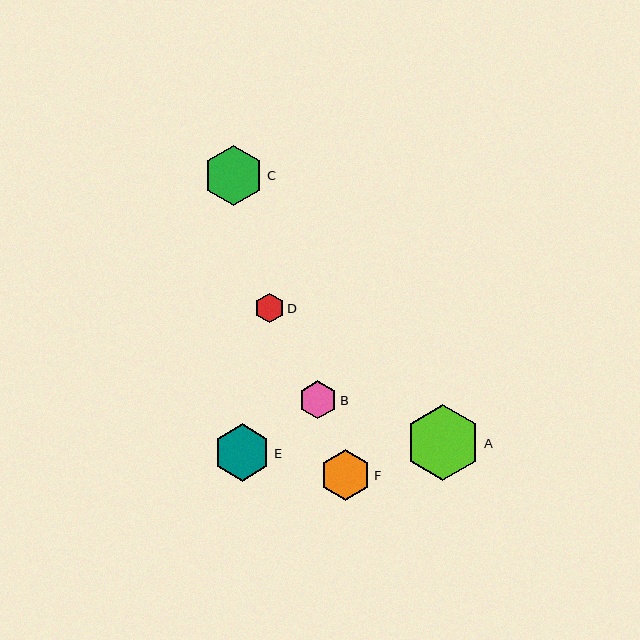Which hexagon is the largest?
Hexagon A is the largest with a size of approximately 76 pixels.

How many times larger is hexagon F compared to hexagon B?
Hexagon F is approximately 1.4 times the size of hexagon B.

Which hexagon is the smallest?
Hexagon D is the smallest with a size of approximately 29 pixels.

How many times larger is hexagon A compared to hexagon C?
Hexagon A is approximately 1.2 times the size of hexagon C.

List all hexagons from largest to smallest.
From largest to smallest: A, C, E, F, B, D.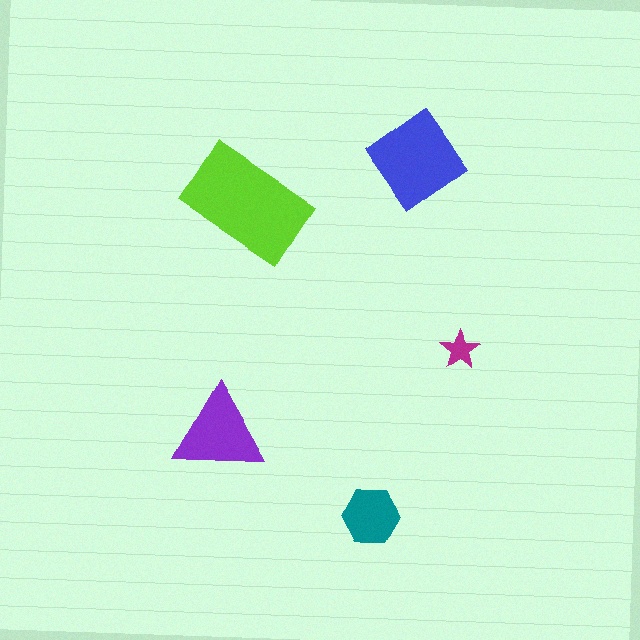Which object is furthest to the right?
The magenta star is rightmost.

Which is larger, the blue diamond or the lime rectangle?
The lime rectangle.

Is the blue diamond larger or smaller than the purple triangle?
Larger.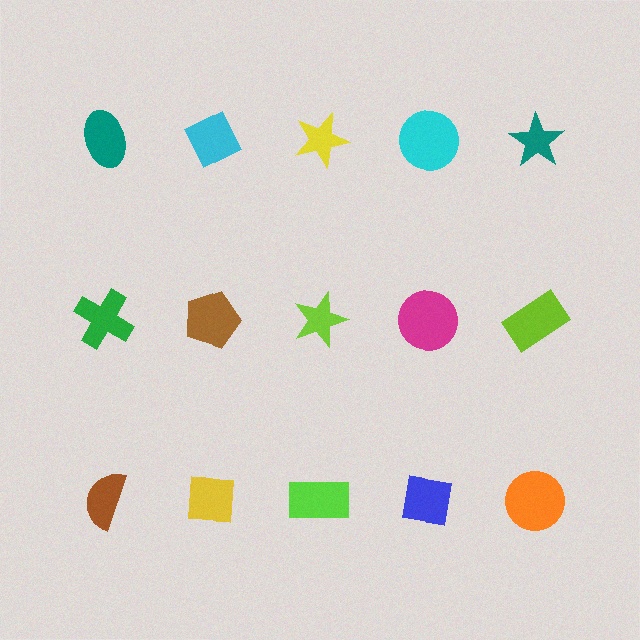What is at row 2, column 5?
A lime rectangle.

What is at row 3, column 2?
A yellow square.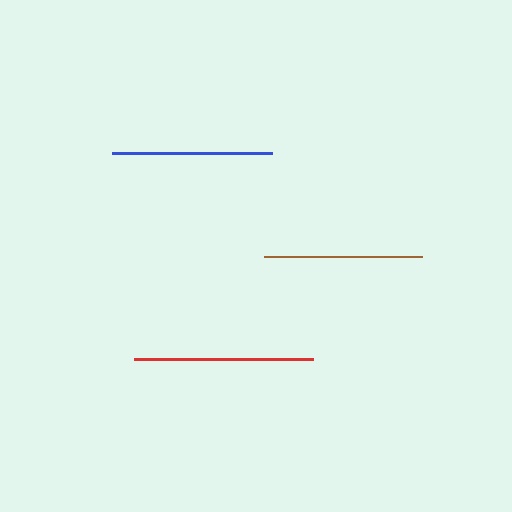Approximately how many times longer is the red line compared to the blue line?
The red line is approximately 1.1 times the length of the blue line.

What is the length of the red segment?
The red segment is approximately 179 pixels long.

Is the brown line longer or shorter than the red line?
The red line is longer than the brown line.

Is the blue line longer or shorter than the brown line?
The blue line is longer than the brown line.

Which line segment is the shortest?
The brown line is the shortest at approximately 158 pixels.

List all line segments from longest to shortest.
From longest to shortest: red, blue, brown.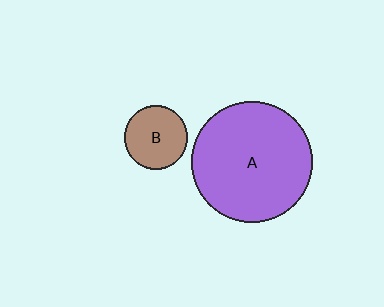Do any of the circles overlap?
No, none of the circles overlap.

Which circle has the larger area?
Circle A (purple).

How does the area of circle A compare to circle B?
Approximately 3.7 times.